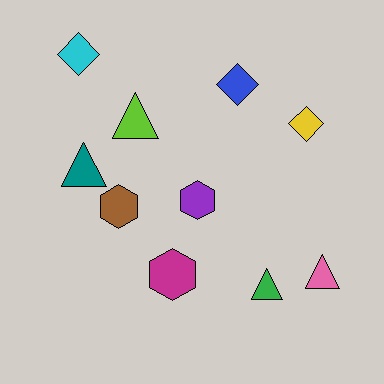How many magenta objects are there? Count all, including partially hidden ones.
There is 1 magenta object.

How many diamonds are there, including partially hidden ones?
There are 3 diamonds.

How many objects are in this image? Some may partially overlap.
There are 10 objects.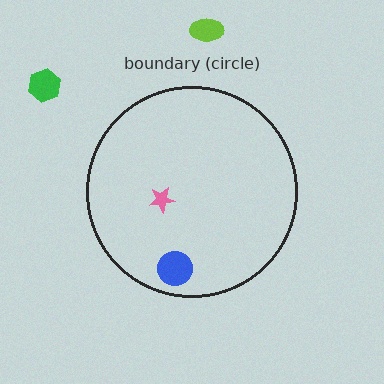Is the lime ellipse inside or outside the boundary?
Outside.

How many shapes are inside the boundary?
2 inside, 2 outside.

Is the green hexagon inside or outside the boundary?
Outside.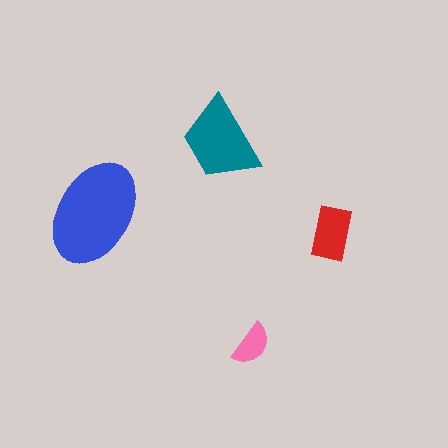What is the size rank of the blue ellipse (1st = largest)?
1st.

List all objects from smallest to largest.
The pink semicircle, the red rectangle, the teal trapezoid, the blue ellipse.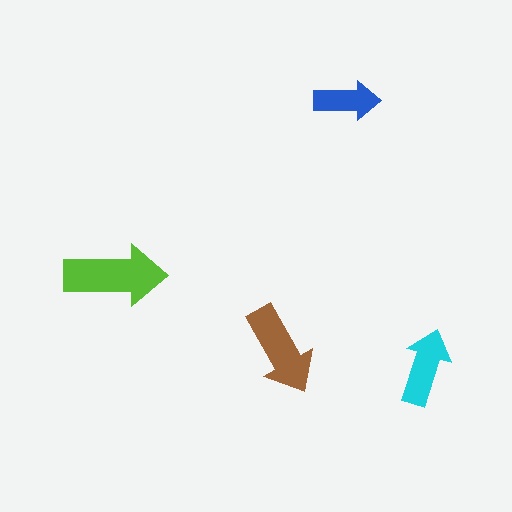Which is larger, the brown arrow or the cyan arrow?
The brown one.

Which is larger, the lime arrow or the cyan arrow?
The lime one.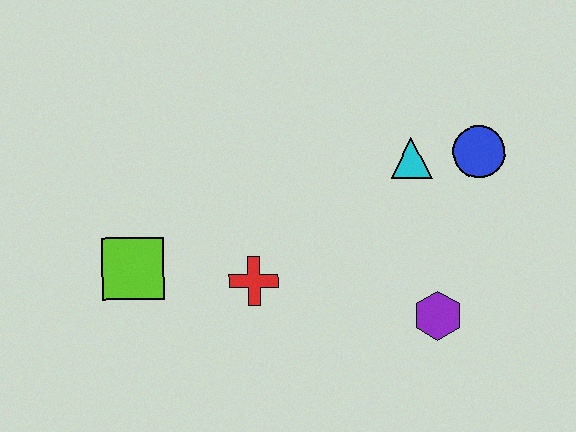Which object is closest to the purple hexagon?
The cyan triangle is closest to the purple hexagon.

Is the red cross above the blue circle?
No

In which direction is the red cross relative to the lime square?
The red cross is to the right of the lime square.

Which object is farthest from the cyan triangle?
The lime square is farthest from the cyan triangle.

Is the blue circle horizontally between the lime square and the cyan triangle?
No